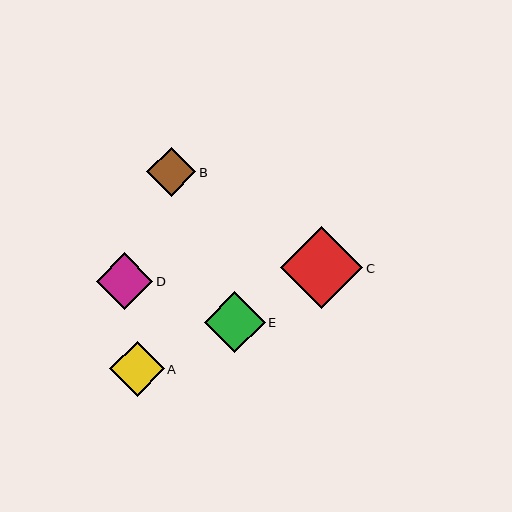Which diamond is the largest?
Diamond C is the largest with a size of approximately 82 pixels.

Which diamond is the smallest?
Diamond B is the smallest with a size of approximately 49 pixels.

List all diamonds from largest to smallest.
From largest to smallest: C, E, D, A, B.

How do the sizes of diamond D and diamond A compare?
Diamond D and diamond A are approximately the same size.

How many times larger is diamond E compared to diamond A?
Diamond E is approximately 1.1 times the size of diamond A.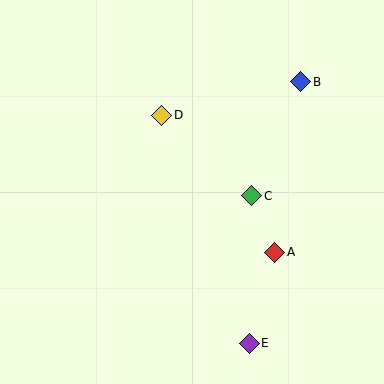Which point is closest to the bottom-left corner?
Point E is closest to the bottom-left corner.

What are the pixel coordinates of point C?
Point C is at (252, 196).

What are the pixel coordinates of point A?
Point A is at (275, 252).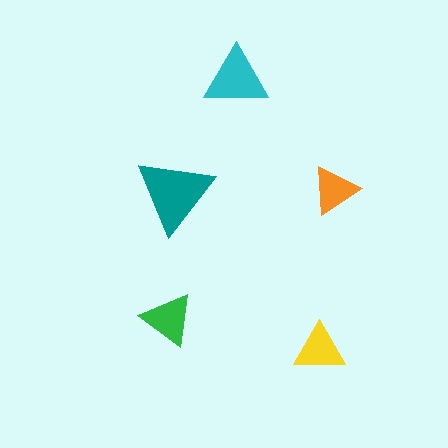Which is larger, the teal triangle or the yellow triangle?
The teal one.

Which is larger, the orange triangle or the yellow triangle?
The yellow one.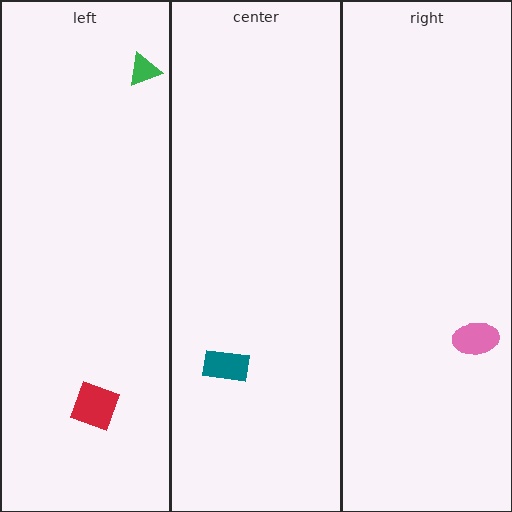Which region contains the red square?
The left region.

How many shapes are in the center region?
1.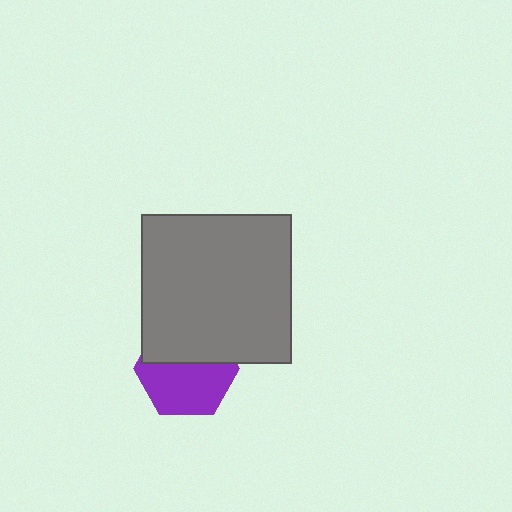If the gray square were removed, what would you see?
You would see the complete purple hexagon.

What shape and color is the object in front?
The object in front is a gray square.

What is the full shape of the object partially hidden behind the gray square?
The partially hidden object is a purple hexagon.